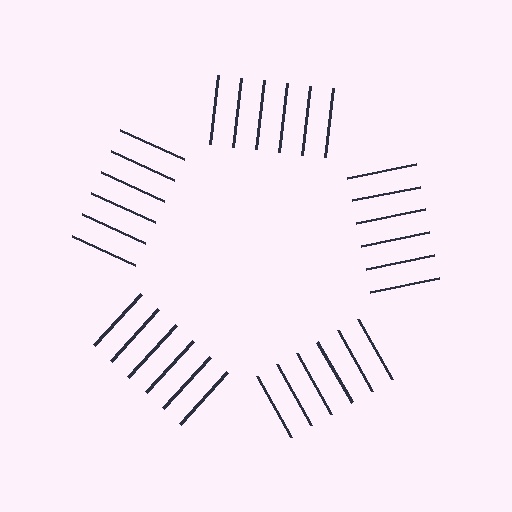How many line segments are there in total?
30 — 6 along each of the 5 edges.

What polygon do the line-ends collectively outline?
An illusory pentagon — the line segments terminate on its edges but no continuous stroke is drawn.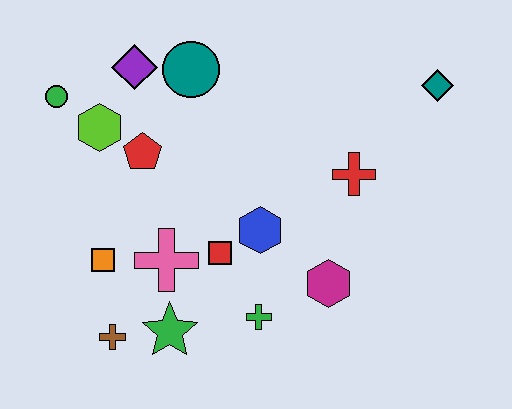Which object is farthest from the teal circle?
The brown cross is farthest from the teal circle.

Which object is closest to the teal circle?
The purple diamond is closest to the teal circle.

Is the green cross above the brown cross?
Yes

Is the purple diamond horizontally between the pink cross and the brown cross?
Yes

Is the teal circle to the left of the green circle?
No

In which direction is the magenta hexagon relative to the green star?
The magenta hexagon is to the right of the green star.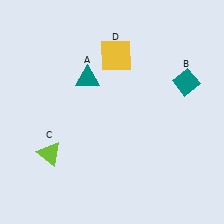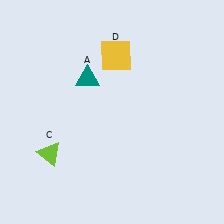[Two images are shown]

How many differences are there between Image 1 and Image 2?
There is 1 difference between the two images.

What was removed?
The teal diamond (B) was removed in Image 2.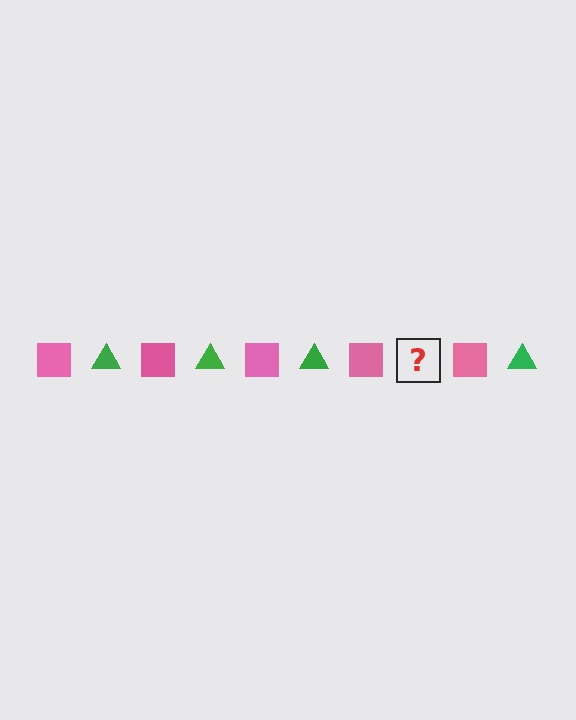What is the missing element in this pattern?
The missing element is a green triangle.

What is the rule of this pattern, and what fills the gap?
The rule is that the pattern alternates between pink square and green triangle. The gap should be filled with a green triangle.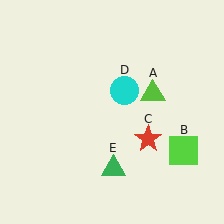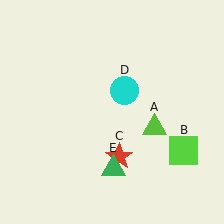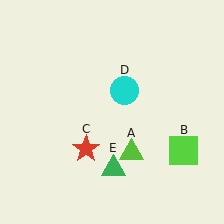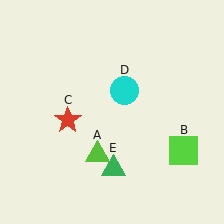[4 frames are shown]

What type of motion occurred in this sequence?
The lime triangle (object A), red star (object C) rotated clockwise around the center of the scene.